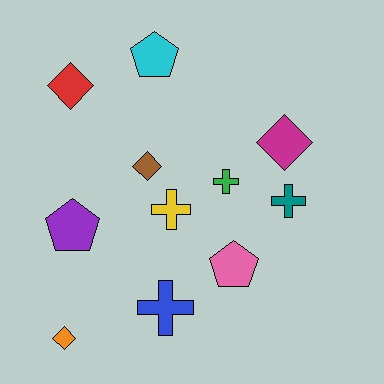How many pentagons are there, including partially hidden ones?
There are 3 pentagons.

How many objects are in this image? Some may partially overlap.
There are 11 objects.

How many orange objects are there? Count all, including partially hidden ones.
There is 1 orange object.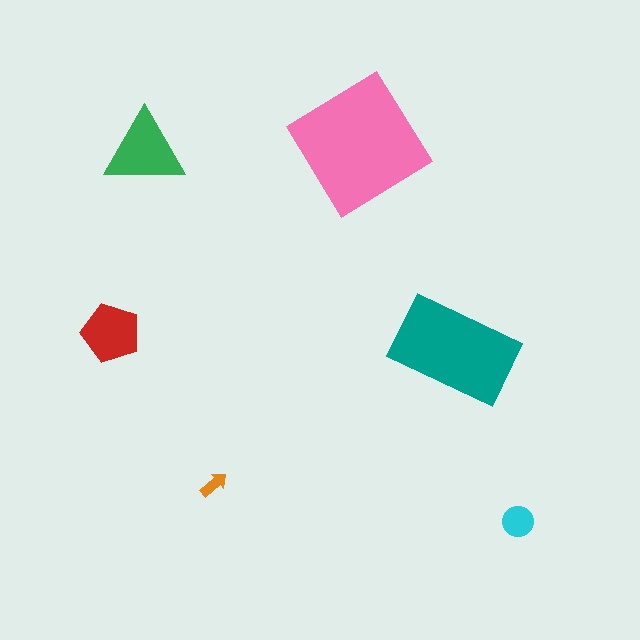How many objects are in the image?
There are 6 objects in the image.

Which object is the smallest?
The orange arrow.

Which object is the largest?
The pink diamond.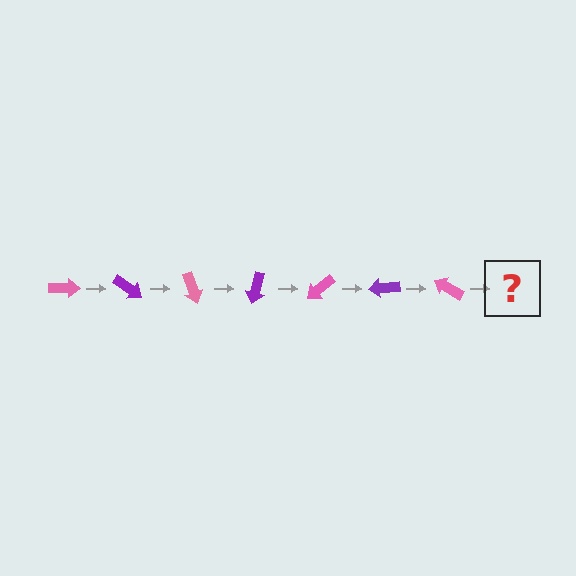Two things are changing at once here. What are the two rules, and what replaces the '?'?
The two rules are that it rotates 35 degrees each step and the color cycles through pink and purple. The '?' should be a purple arrow, rotated 245 degrees from the start.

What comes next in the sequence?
The next element should be a purple arrow, rotated 245 degrees from the start.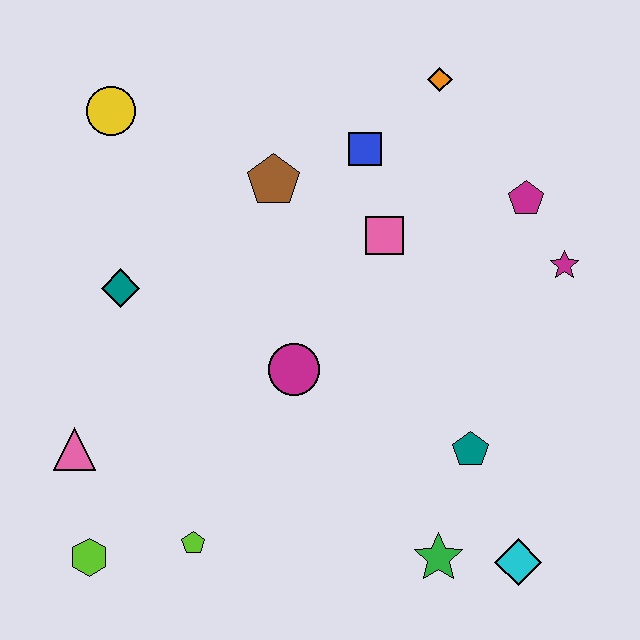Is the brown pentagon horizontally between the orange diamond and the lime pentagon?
Yes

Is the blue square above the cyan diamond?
Yes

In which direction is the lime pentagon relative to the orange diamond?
The lime pentagon is below the orange diamond.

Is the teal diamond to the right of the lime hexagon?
Yes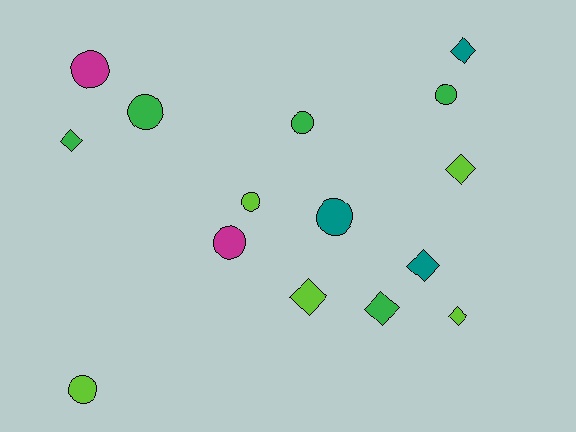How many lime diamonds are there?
There are 3 lime diamonds.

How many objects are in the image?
There are 15 objects.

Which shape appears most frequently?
Circle, with 8 objects.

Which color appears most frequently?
Lime, with 5 objects.